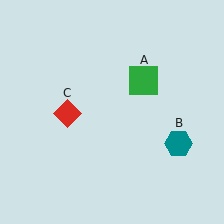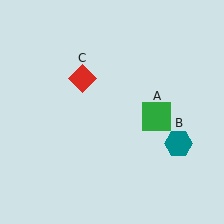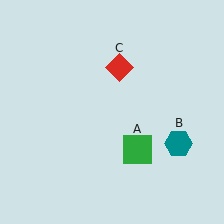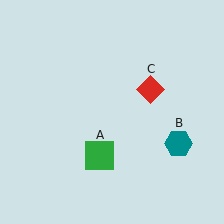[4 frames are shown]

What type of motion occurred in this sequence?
The green square (object A), red diamond (object C) rotated clockwise around the center of the scene.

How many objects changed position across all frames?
2 objects changed position: green square (object A), red diamond (object C).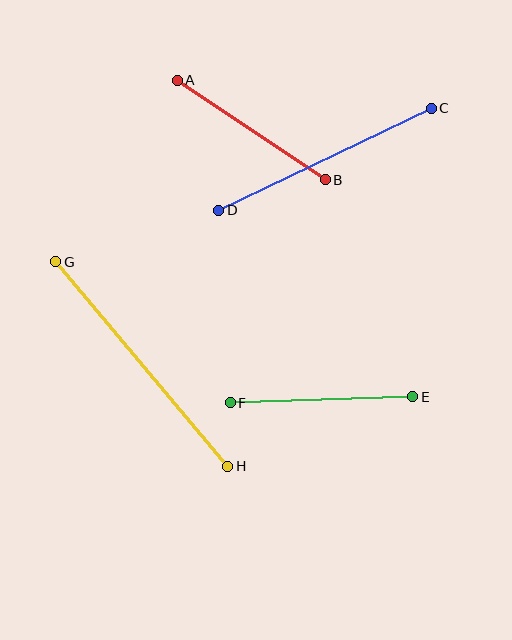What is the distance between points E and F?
The distance is approximately 182 pixels.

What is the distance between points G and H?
The distance is approximately 267 pixels.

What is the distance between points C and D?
The distance is approximately 236 pixels.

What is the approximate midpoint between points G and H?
The midpoint is at approximately (142, 364) pixels.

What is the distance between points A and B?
The distance is approximately 179 pixels.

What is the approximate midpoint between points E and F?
The midpoint is at approximately (321, 400) pixels.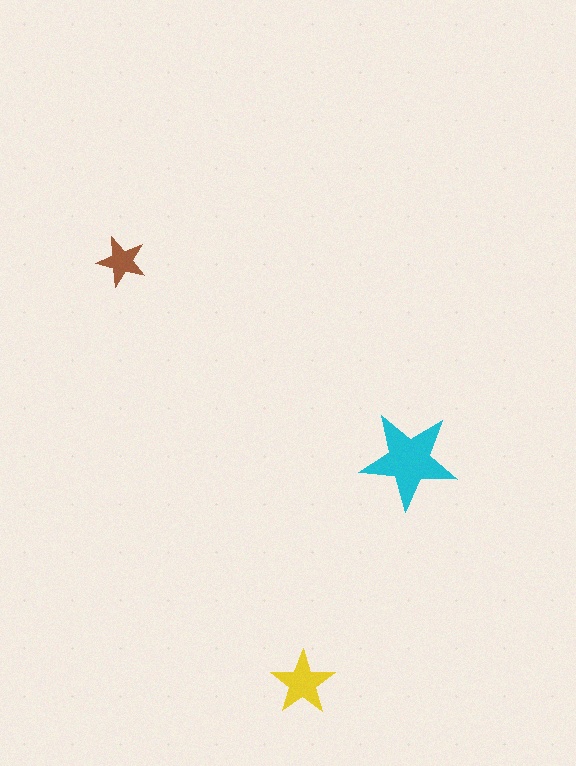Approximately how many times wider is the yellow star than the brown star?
About 1.5 times wider.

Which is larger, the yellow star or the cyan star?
The cyan one.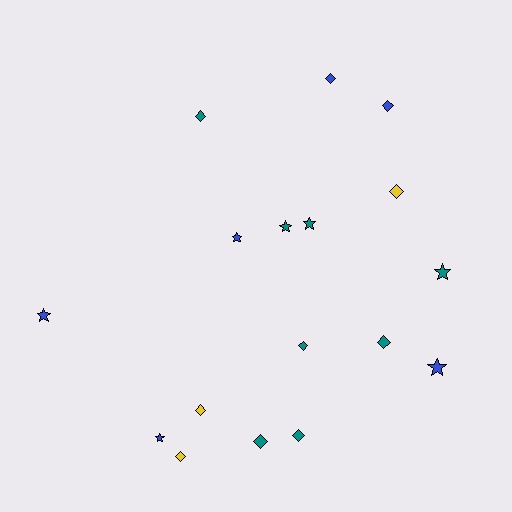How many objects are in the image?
There are 17 objects.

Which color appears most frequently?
Teal, with 8 objects.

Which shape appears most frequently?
Diamond, with 10 objects.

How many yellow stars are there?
There are no yellow stars.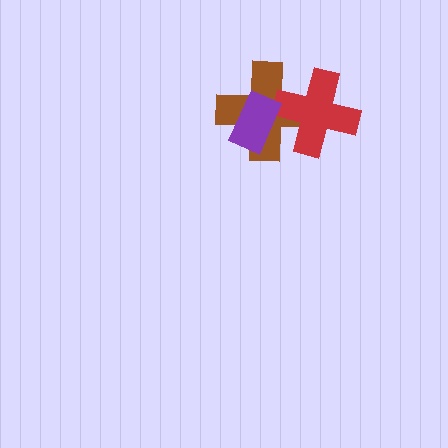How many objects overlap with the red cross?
2 objects overlap with the red cross.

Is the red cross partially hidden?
Yes, it is partially covered by another shape.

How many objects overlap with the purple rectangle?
2 objects overlap with the purple rectangle.